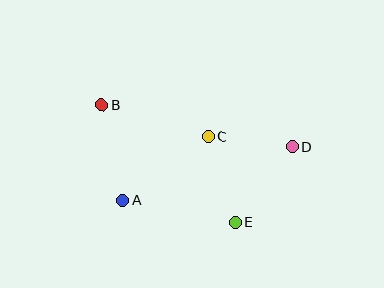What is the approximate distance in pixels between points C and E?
The distance between C and E is approximately 89 pixels.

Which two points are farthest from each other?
Points B and D are farthest from each other.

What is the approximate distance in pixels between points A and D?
The distance between A and D is approximately 178 pixels.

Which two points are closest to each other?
Points C and D are closest to each other.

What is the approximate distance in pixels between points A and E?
The distance between A and E is approximately 114 pixels.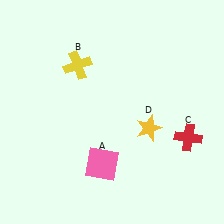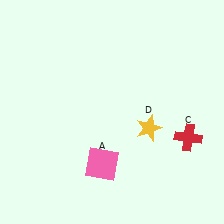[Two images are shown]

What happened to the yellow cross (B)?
The yellow cross (B) was removed in Image 2. It was in the top-left area of Image 1.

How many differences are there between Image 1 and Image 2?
There is 1 difference between the two images.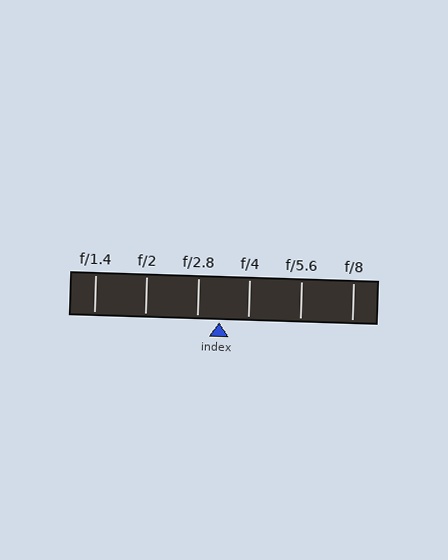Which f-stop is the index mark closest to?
The index mark is closest to f/2.8.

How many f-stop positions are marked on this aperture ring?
There are 6 f-stop positions marked.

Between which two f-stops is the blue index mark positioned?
The index mark is between f/2.8 and f/4.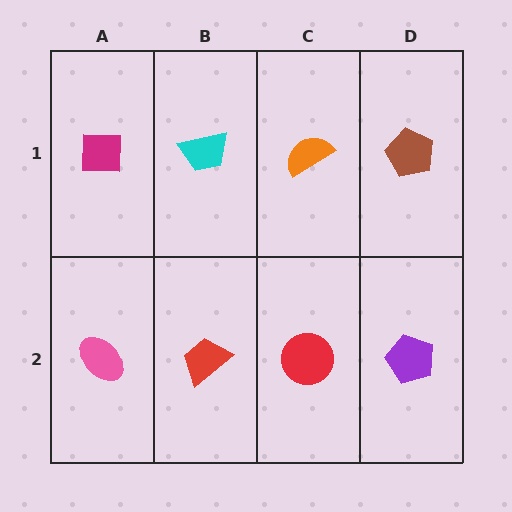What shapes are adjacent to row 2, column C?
An orange semicircle (row 1, column C), a red trapezoid (row 2, column B), a purple pentagon (row 2, column D).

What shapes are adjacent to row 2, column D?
A brown pentagon (row 1, column D), a red circle (row 2, column C).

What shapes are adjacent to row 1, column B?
A red trapezoid (row 2, column B), a magenta square (row 1, column A), an orange semicircle (row 1, column C).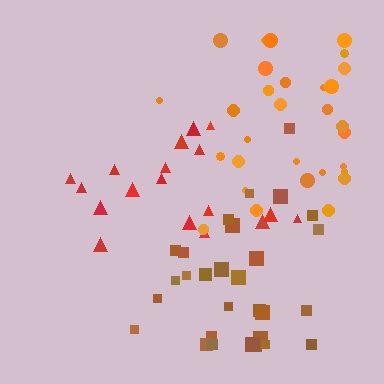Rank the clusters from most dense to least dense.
red, orange, brown.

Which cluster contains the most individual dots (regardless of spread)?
Orange (30).